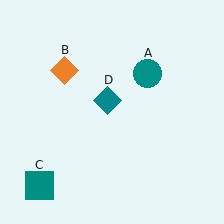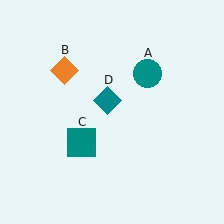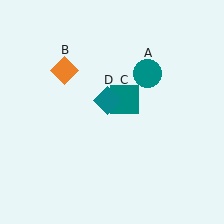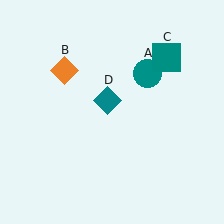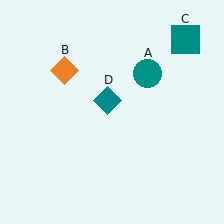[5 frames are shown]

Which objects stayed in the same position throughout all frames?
Teal circle (object A) and orange diamond (object B) and teal diamond (object D) remained stationary.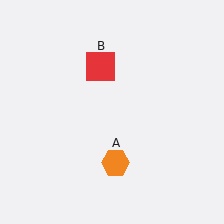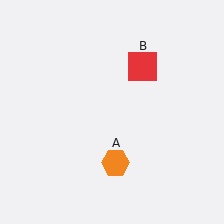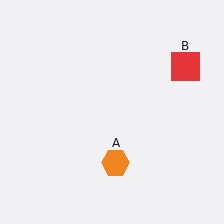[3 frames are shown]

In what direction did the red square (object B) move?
The red square (object B) moved right.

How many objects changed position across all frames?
1 object changed position: red square (object B).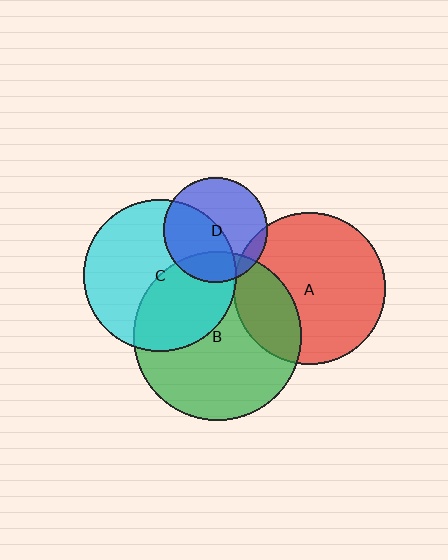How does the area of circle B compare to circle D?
Approximately 2.6 times.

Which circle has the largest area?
Circle B (green).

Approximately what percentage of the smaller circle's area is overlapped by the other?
Approximately 25%.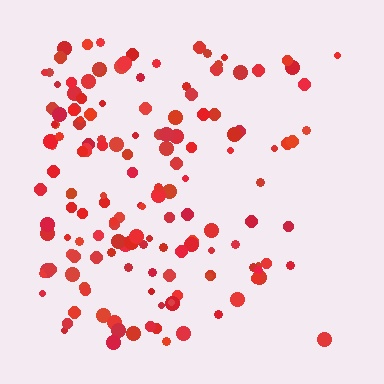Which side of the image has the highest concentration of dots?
The left.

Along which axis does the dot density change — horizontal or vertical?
Horizontal.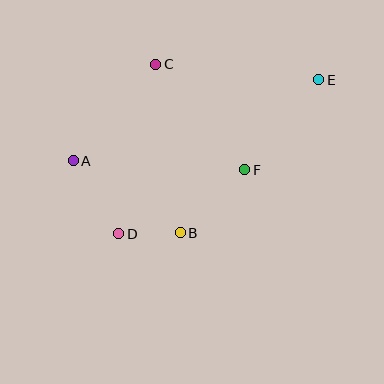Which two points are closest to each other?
Points B and D are closest to each other.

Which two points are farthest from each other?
Points A and E are farthest from each other.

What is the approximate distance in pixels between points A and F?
The distance between A and F is approximately 172 pixels.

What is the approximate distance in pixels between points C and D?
The distance between C and D is approximately 173 pixels.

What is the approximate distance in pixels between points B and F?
The distance between B and F is approximately 90 pixels.